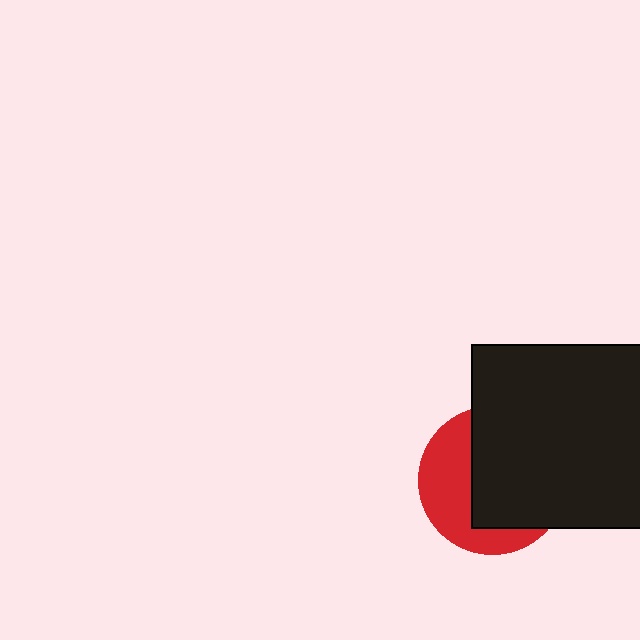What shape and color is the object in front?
The object in front is a black square.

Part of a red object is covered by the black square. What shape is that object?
It is a circle.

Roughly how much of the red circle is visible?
A small part of it is visible (roughly 41%).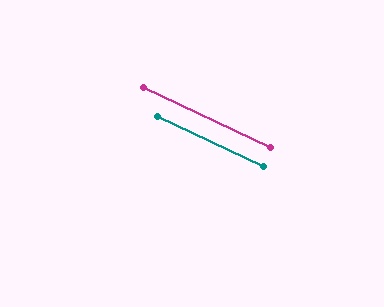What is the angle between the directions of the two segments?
Approximately 0 degrees.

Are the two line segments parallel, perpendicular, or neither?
Parallel — their directions differ by only 0.1°.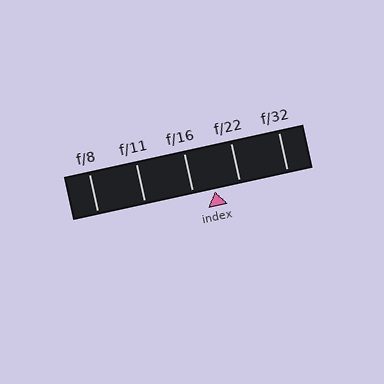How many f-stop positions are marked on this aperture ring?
There are 5 f-stop positions marked.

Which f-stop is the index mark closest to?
The index mark is closest to f/16.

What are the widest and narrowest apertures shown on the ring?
The widest aperture shown is f/8 and the narrowest is f/32.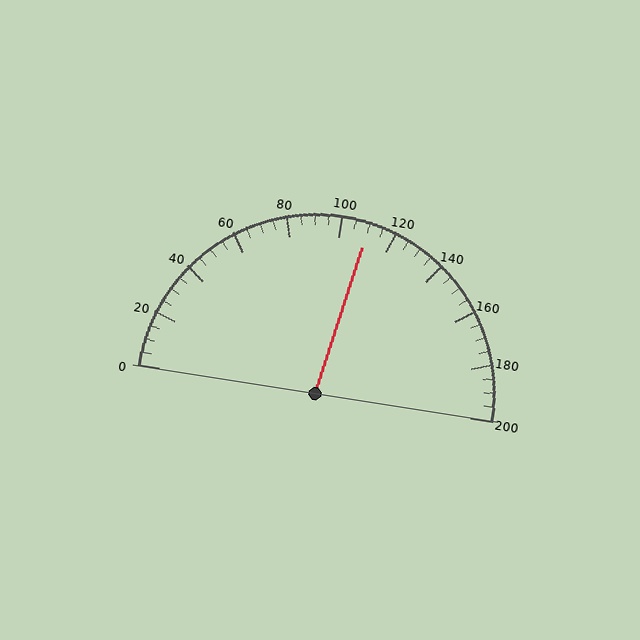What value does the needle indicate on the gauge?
The needle indicates approximately 110.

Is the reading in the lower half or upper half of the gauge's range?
The reading is in the upper half of the range (0 to 200).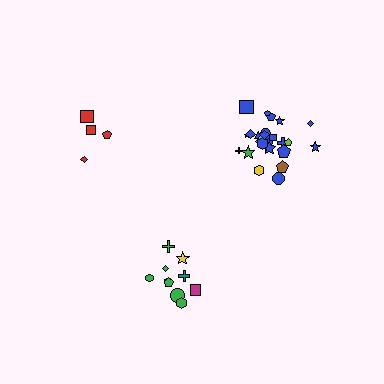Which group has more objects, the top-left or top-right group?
The top-right group.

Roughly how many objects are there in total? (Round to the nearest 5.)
Roughly 40 objects in total.